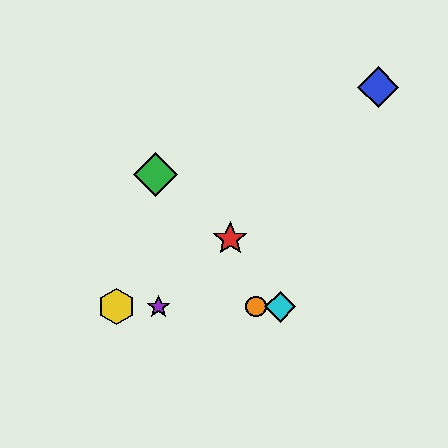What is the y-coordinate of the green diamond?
The green diamond is at y≈175.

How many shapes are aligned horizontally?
4 shapes (the yellow hexagon, the purple star, the orange circle, the cyan diamond) are aligned horizontally.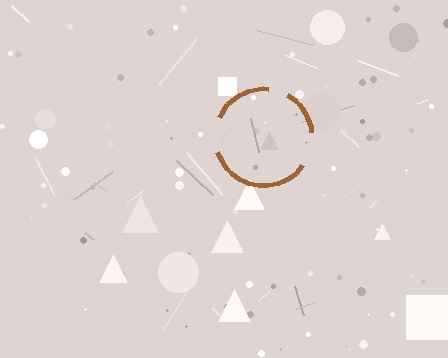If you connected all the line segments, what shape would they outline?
They would outline a circle.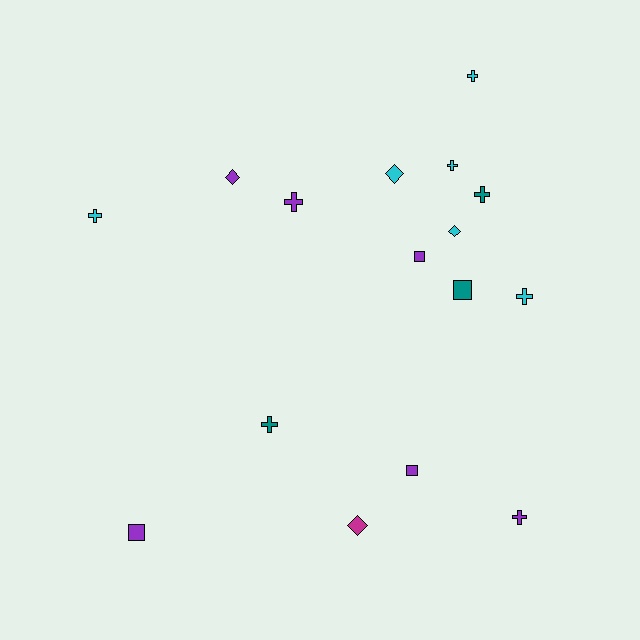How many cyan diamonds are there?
There are 2 cyan diamonds.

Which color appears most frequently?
Cyan, with 6 objects.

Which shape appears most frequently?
Cross, with 8 objects.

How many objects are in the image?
There are 16 objects.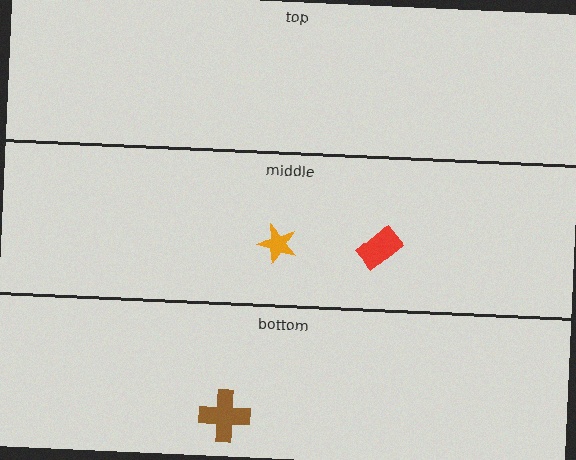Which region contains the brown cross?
The bottom region.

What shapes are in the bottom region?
The brown cross.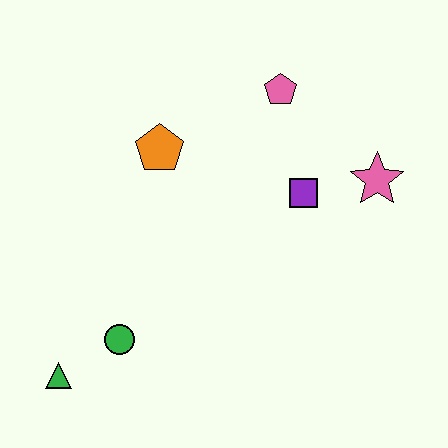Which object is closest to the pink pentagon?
The purple square is closest to the pink pentagon.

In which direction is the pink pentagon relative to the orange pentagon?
The pink pentagon is to the right of the orange pentagon.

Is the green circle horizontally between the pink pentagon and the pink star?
No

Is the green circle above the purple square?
No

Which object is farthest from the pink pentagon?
The green triangle is farthest from the pink pentagon.